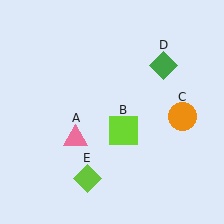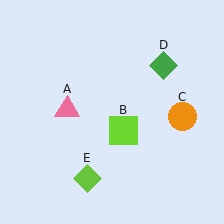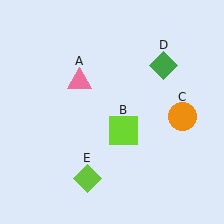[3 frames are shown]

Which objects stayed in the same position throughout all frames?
Lime square (object B) and orange circle (object C) and green diamond (object D) and lime diamond (object E) remained stationary.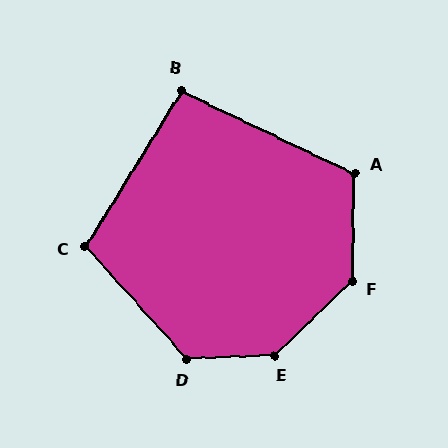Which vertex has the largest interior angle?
E, at approximately 139 degrees.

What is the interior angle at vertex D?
Approximately 129 degrees (obtuse).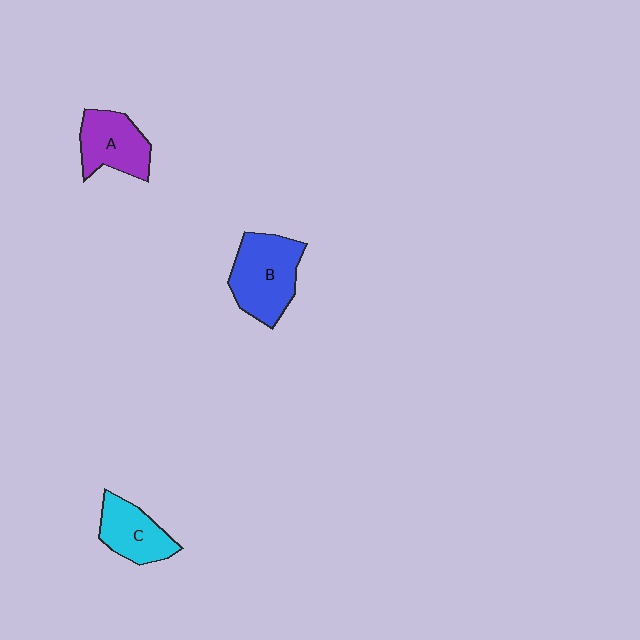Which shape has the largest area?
Shape B (blue).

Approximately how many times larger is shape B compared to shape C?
Approximately 1.4 times.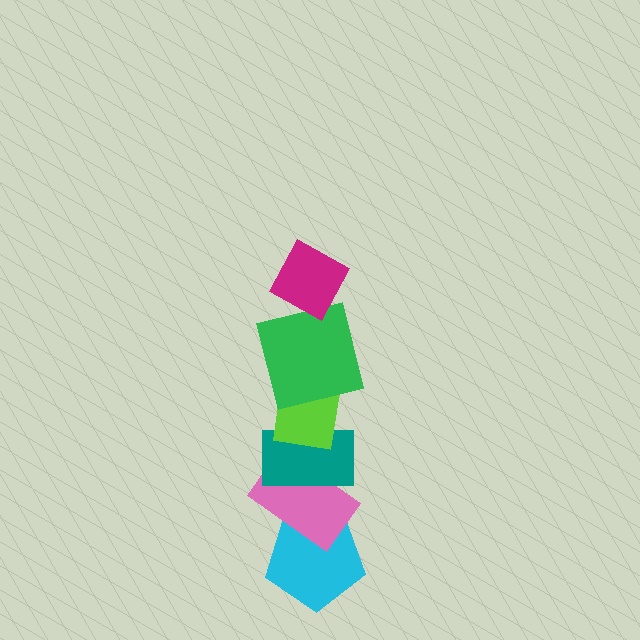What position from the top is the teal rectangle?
The teal rectangle is 4th from the top.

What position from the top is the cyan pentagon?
The cyan pentagon is 6th from the top.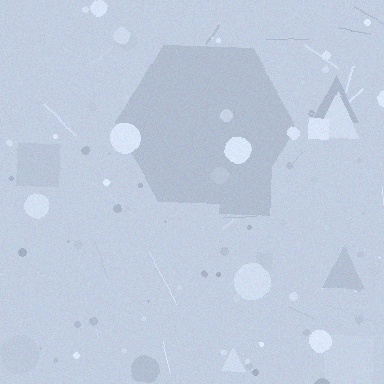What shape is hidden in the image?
A hexagon is hidden in the image.